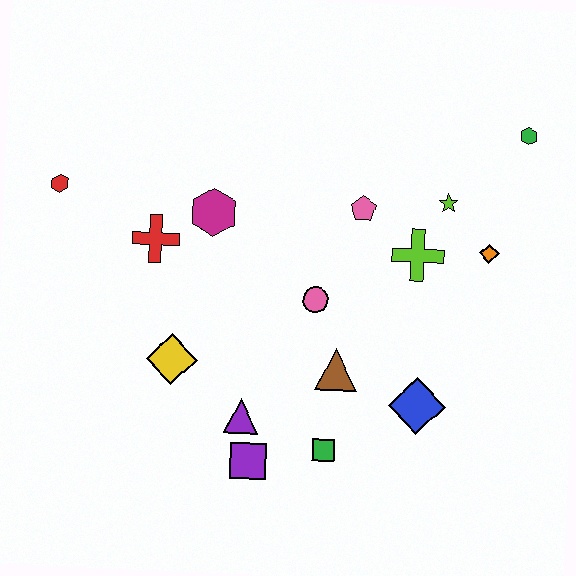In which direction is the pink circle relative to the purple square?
The pink circle is above the purple square.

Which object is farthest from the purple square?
The green hexagon is farthest from the purple square.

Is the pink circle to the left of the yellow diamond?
No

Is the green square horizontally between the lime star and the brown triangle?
No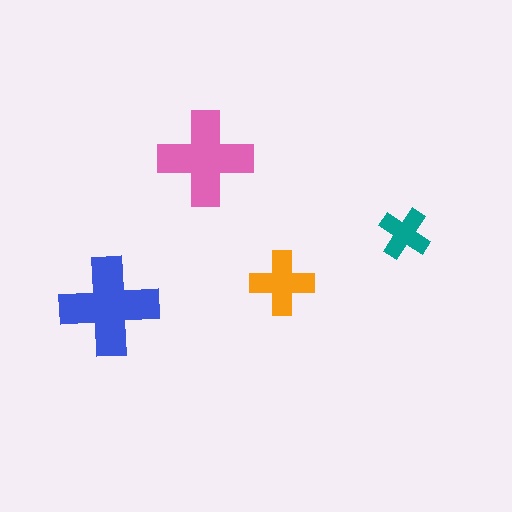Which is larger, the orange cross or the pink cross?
The pink one.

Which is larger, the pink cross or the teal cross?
The pink one.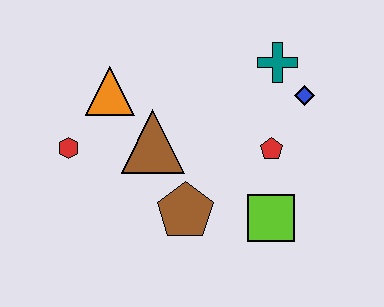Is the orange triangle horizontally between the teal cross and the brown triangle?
No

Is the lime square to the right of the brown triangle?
Yes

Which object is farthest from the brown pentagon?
The teal cross is farthest from the brown pentagon.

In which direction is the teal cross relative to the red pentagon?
The teal cross is above the red pentagon.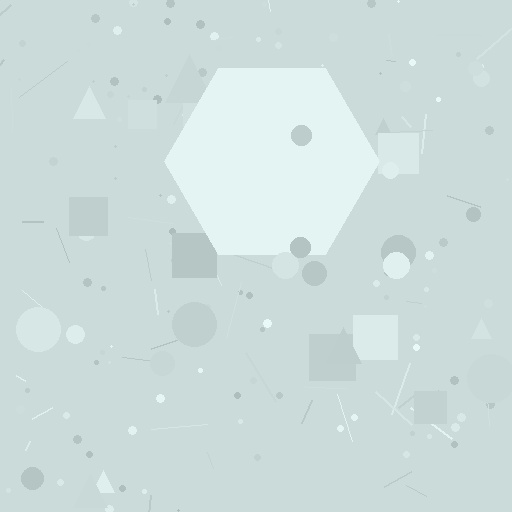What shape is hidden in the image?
A hexagon is hidden in the image.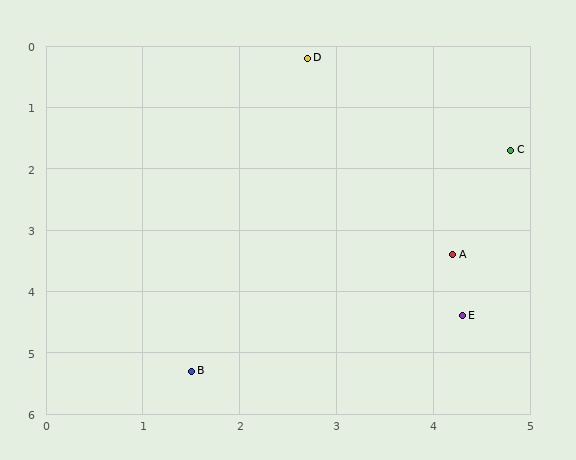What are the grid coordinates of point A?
Point A is at approximately (4.2, 3.4).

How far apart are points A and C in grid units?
Points A and C are about 1.8 grid units apart.